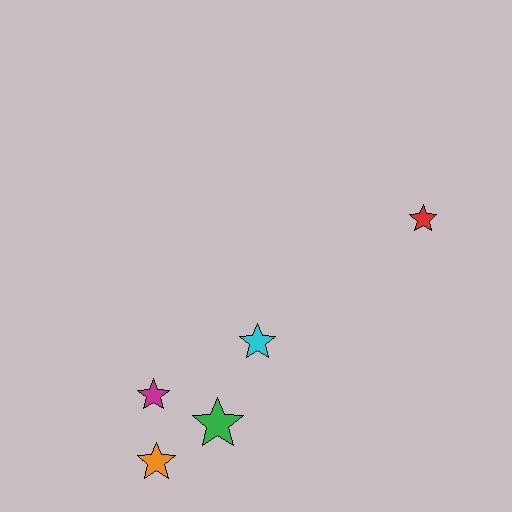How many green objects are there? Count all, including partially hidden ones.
There is 1 green object.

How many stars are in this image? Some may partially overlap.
There are 5 stars.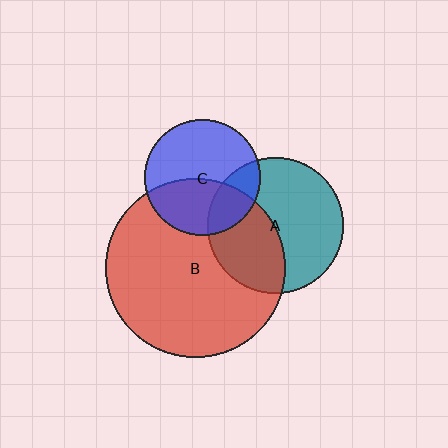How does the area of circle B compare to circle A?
Approximately 1.7 times.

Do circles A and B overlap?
Yes.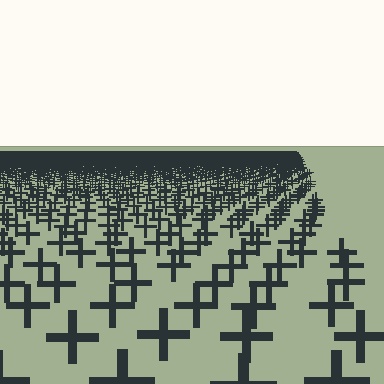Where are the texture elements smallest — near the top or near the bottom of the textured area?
Near the top.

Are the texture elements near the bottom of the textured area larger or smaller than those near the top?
Larger. Near the bottom, elements are closer to the viewer and appear at a bigger on-screen size.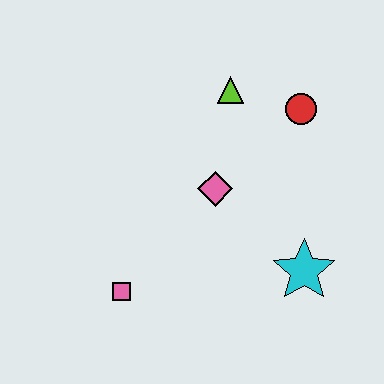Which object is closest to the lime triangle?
The red circle is closest to the lime triangle.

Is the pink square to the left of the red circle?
Yes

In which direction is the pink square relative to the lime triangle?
The pink square is below the lime triangle.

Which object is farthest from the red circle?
The pink square is farthest from the red circle.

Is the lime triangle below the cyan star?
No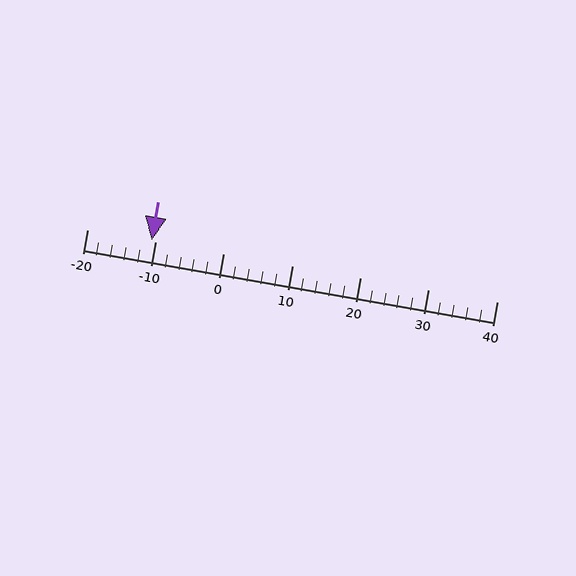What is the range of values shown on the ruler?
The ruler shows values from -20 to 40.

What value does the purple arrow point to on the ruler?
The purple arrow points to approximately -10.